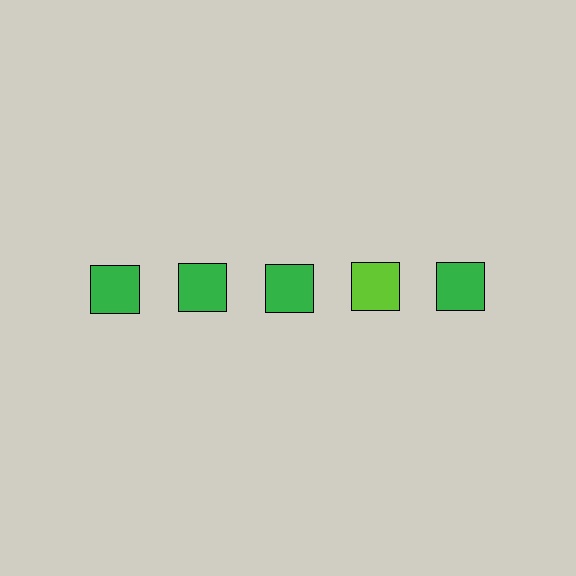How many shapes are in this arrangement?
There are 5 shapes arranged in a grid pattern.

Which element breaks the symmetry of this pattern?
The lime square in the top row, second from right column breaks the symmetry. All other shapes are green squares.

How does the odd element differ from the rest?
It has a different color: lime instead of green.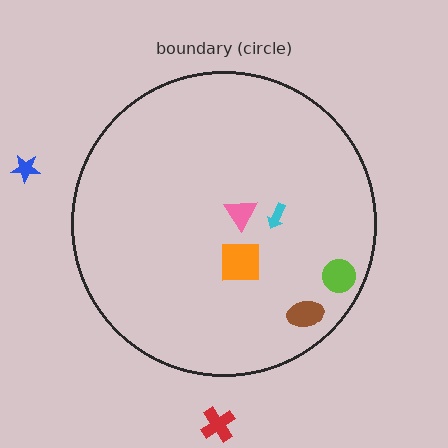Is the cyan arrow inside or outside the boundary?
Inside.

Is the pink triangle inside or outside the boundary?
Inside.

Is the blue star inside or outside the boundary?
Outside.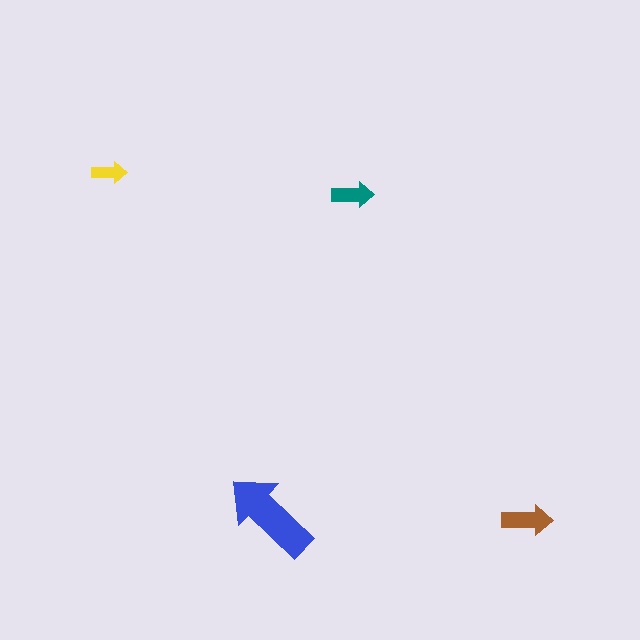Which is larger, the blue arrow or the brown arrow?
The blue one.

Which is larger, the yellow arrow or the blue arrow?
The blue one.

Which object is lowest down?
The brown arrow is bottommost.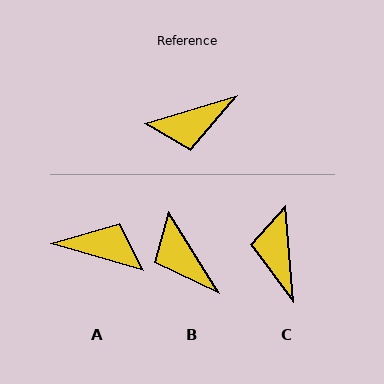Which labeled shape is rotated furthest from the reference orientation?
A, about 147 degrees away.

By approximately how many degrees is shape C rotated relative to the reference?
Approximately 102 degrees clockwise.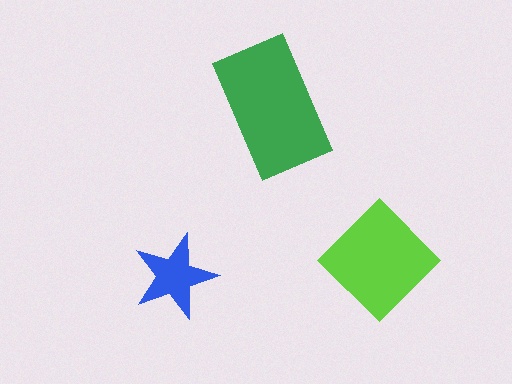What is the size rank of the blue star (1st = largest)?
3rd.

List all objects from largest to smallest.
The green rectangle, the lime diamond, the blue star.